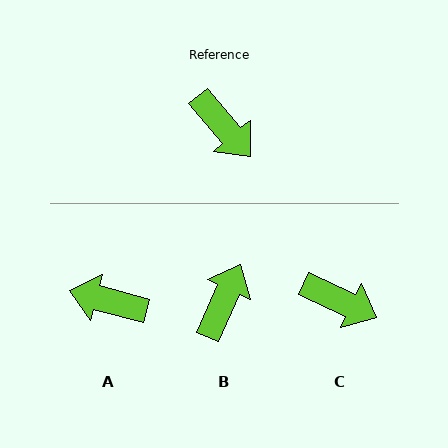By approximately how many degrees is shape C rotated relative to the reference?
Approximately 24 degrees counter-clockwise.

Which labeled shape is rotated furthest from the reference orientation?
A, about 145 degrees away.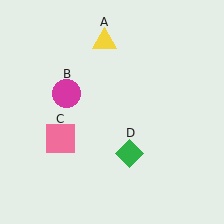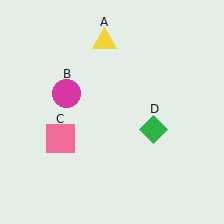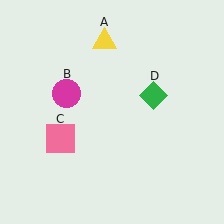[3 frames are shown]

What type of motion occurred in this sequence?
The green diamond (object D) rotated counterclockwise around the center of the scene.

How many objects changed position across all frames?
1 object changed position: green diamond (object D).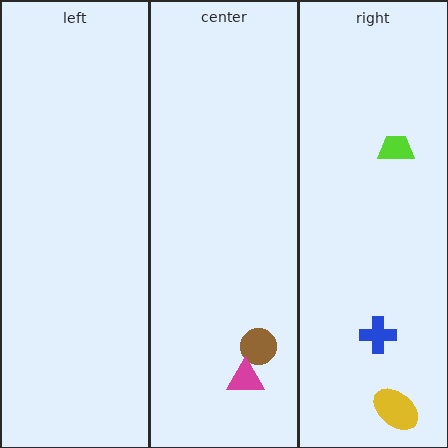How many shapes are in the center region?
2.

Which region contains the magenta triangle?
The center region.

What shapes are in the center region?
The brown circle, the magenta triangle.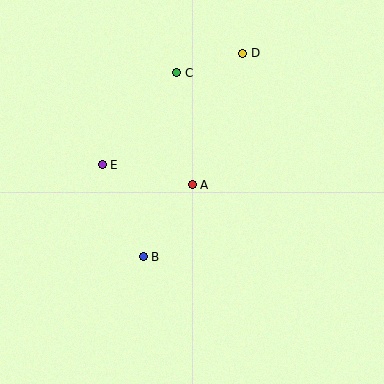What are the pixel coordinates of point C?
Point C is at (177, 73).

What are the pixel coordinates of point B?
Point B is at (143, 257).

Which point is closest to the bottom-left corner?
Point B is closest to the bottom-left corner.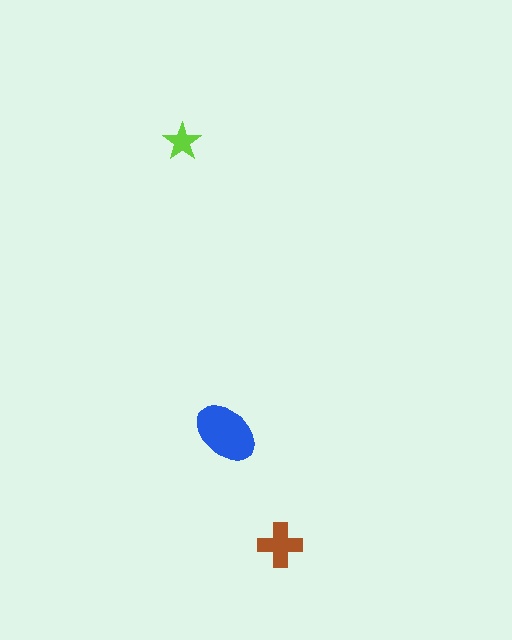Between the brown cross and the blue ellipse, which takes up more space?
The blue ellipse.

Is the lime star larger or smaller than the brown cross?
Smaller.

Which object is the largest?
The blue ellipse.